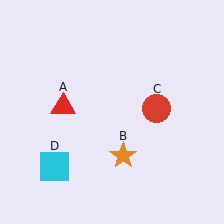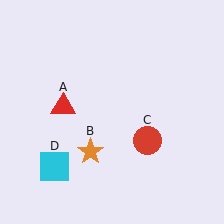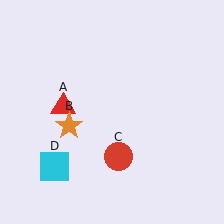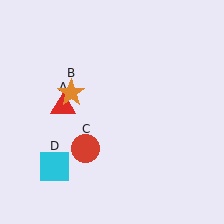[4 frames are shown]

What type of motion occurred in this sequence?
The orange star (object B), red circle (object C) rotated clockwise around the center of the scene.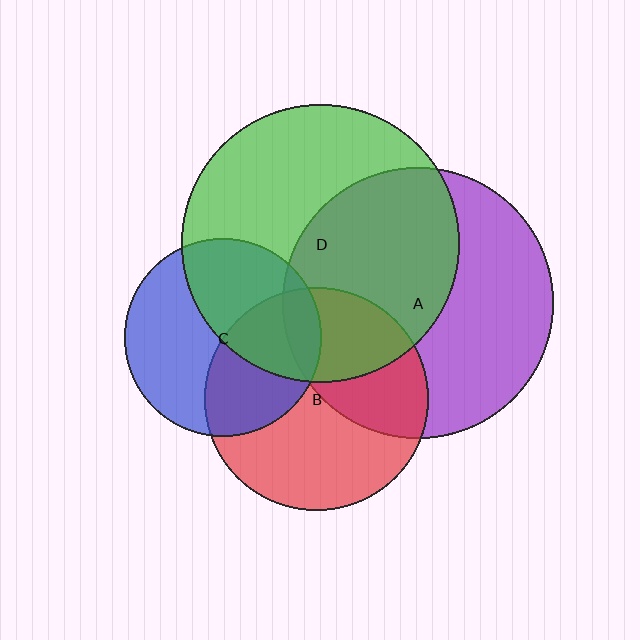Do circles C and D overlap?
Yes.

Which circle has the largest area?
Circle D (green).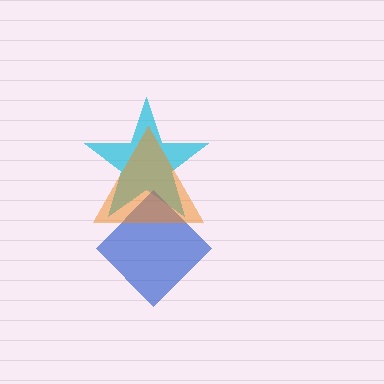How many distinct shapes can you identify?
There are 3 distinct shapes: a cyan star, a blue diamond, an orange triangle.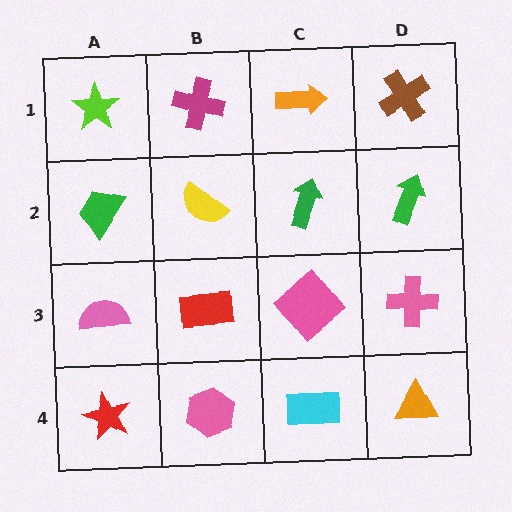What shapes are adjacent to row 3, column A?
A green trapezoid (row 2, column A), a red star (row 4, column A), a red rectangle (row 3, column B).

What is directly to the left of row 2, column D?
A green arrow.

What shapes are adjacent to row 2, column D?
A brown cross (row 1, column D), a pink cross (row 3, column D), a green arrow (row 2, column C).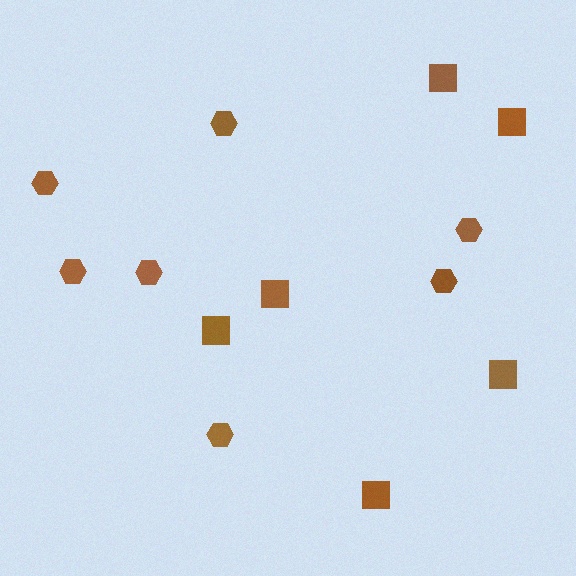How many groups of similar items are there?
There are 2 groups: one group of hexagons (7) and one group of squares (6).